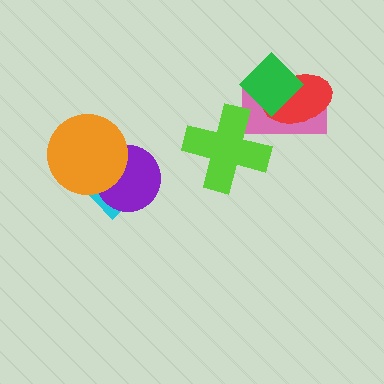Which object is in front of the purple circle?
The orange circle is in front of the purple circle.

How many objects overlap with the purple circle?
2 objects overlap with the purple circle.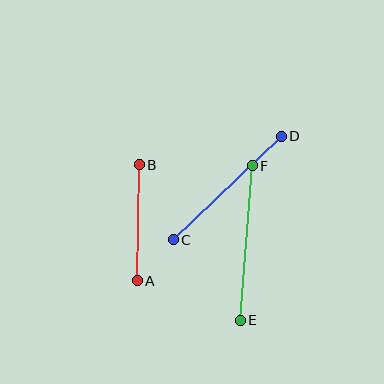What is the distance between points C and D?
The distance is approximately 150 pixels.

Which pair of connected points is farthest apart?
Points E and F are farthest apart.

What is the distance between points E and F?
The distance is approximately 155 pixels.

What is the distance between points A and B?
The distance is approximately 116 pixels.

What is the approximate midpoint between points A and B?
The midpoint is at approximately (138, 223) pixels.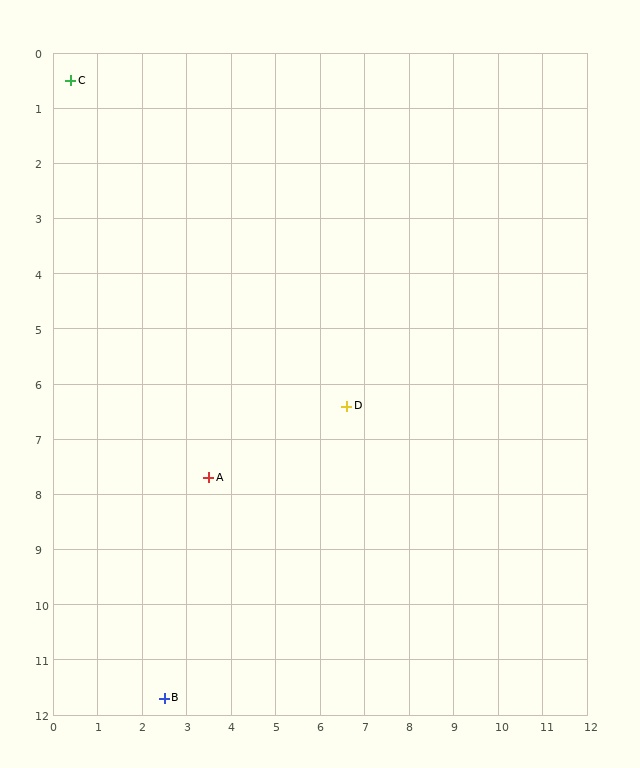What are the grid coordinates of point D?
Point D is at approximately (6.6, 6.4).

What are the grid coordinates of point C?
Point C is at approximately (0.4, 0.5).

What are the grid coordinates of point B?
Point B is at approximately (2.5, 11.7).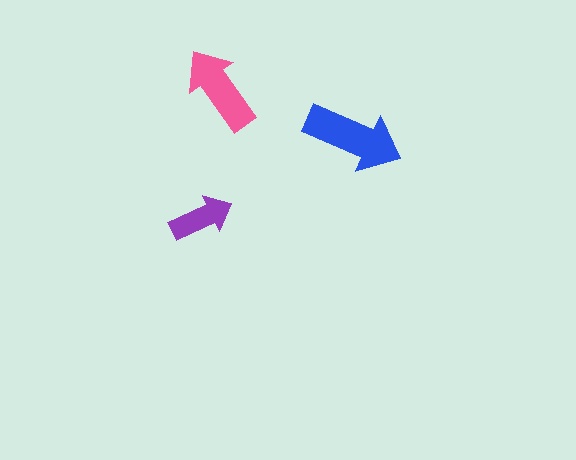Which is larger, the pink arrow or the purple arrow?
The pink one.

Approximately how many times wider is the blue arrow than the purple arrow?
About 1.5 times wider.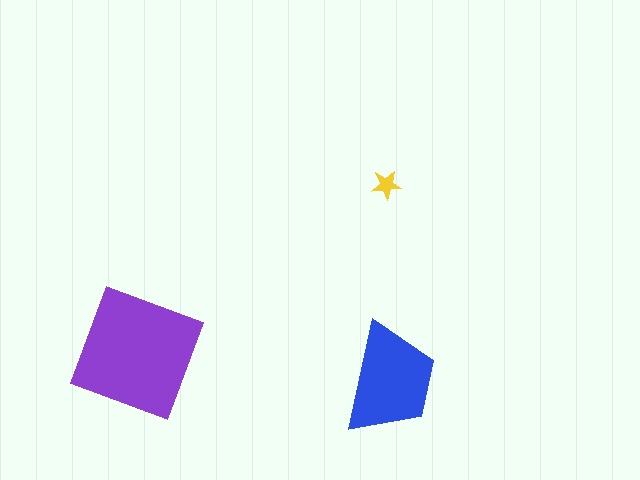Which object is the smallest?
The yellow star.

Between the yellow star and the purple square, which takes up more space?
The purple square.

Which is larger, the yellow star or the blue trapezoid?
The blue trapezoid.